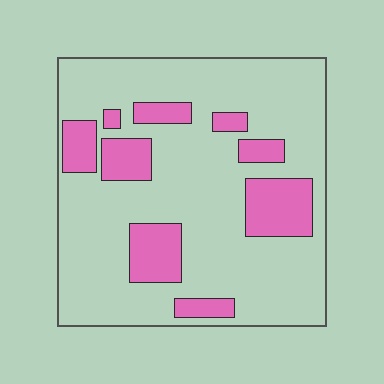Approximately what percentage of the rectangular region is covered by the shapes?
Approximately 20%.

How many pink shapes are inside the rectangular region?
9.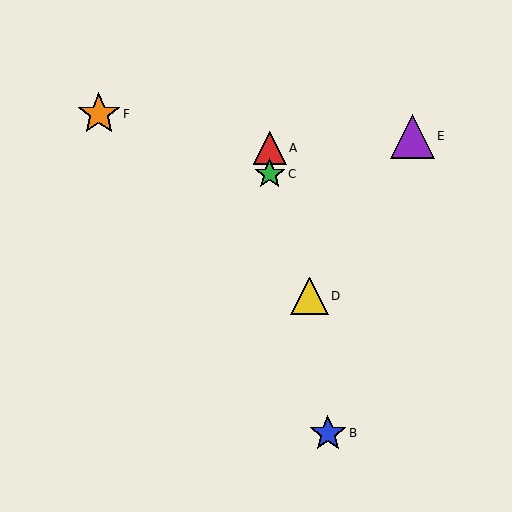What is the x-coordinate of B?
Object B is at x≈328.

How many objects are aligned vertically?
2 objects (A, C) are aligned vertically.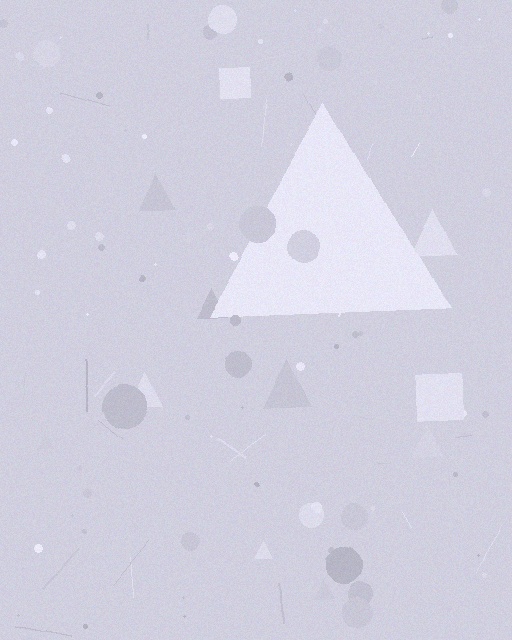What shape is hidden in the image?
A triangle is hidden in the image.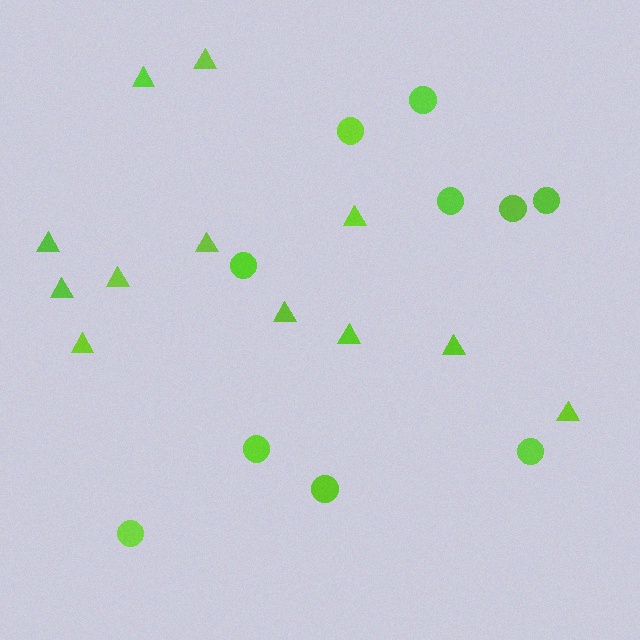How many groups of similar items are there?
There are 2 groups: one group of circles (10) and one group of triangles (12).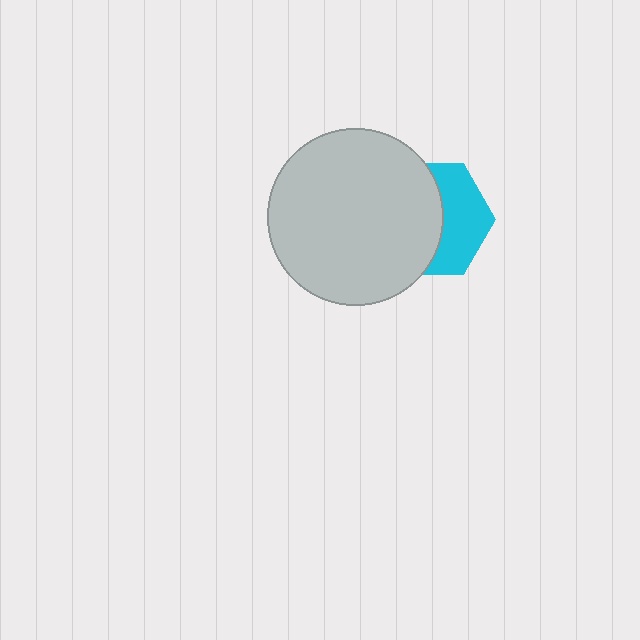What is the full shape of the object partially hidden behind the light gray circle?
The partially hidden object is a cyan hexagon.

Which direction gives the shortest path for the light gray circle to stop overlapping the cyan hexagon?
Moving left gives the shortest separation.